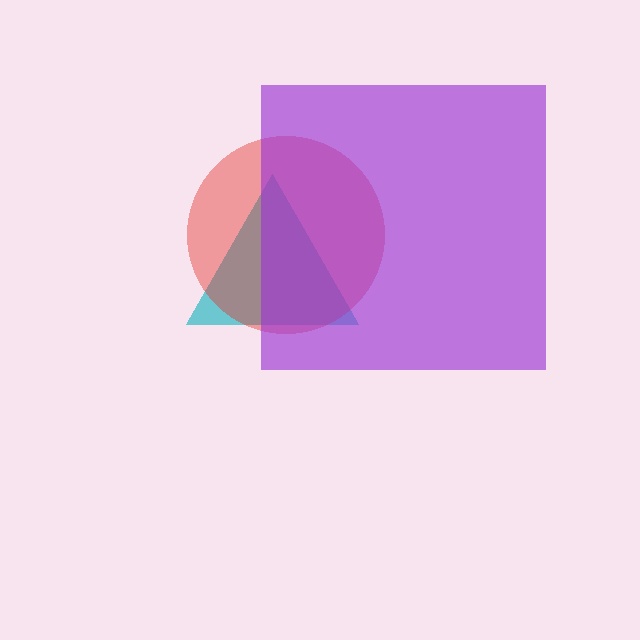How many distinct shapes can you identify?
There are 3 distinct shapes: a cyan triangle, a red circle, a purple square.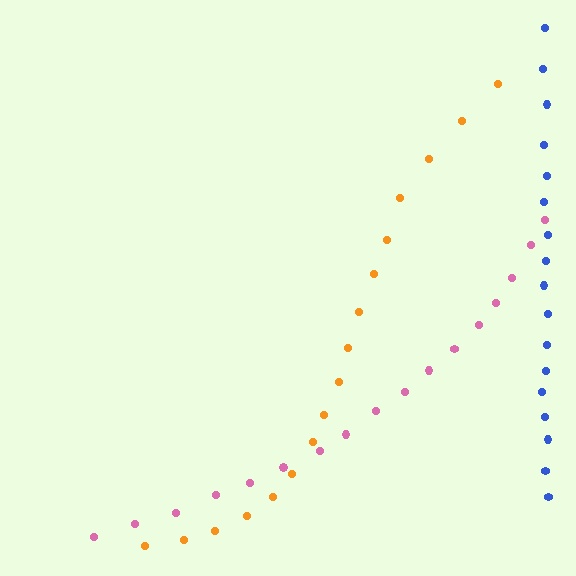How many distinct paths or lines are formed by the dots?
There are 3 distinct paths.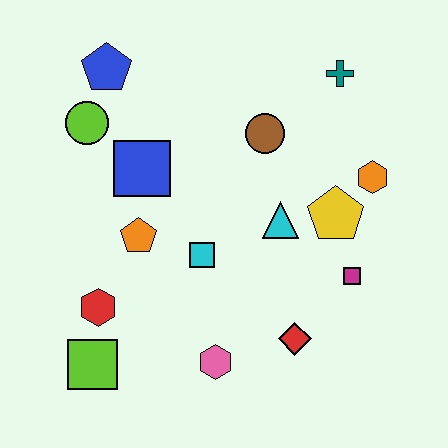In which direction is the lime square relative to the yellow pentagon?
The lime square is to the left of the yellow pentagon.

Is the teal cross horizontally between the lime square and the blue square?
No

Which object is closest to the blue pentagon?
The lime circle is closest to the blue pentagon.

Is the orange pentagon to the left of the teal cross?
Yes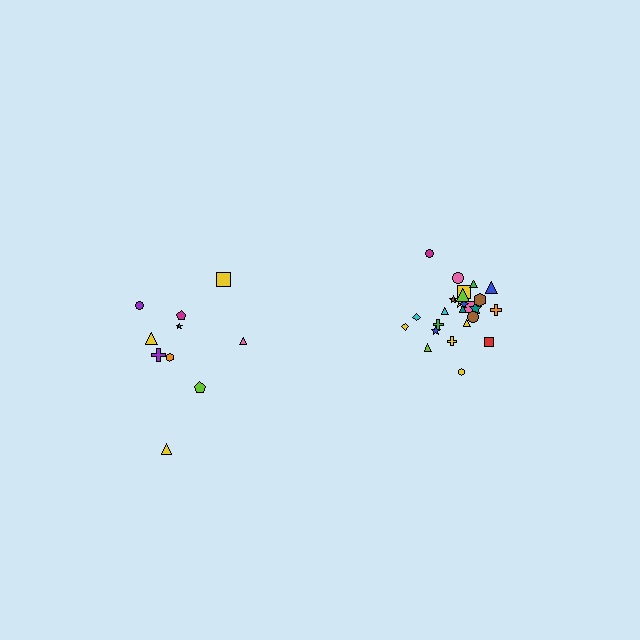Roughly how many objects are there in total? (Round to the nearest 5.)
Roughly 35 objects in total.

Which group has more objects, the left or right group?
The right group.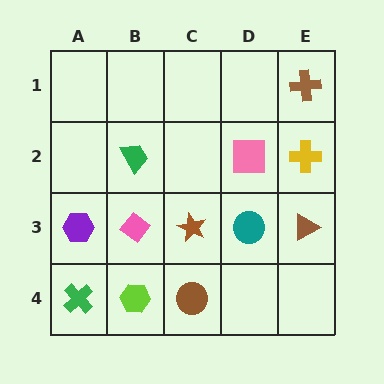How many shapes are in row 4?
3 shapes.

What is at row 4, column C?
A brown circle.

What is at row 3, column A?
A purple hexagon.